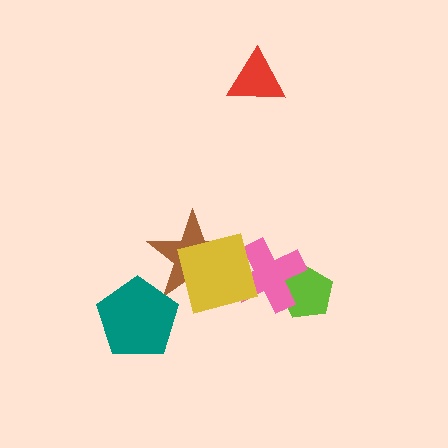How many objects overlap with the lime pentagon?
1 object overlaps with the lime pentagon.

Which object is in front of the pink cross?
The yellow square is in front of the pink cross.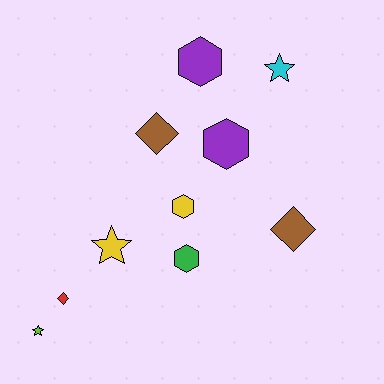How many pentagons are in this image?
There are no pentagons.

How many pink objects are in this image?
There are no pink objects.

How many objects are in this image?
There are 10 objects.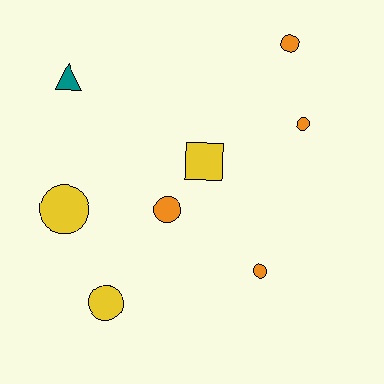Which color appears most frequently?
Orange, with 4 objects.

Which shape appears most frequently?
Circle, with 6 objects.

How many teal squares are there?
There are no teal squares.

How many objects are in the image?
There are 8 objects.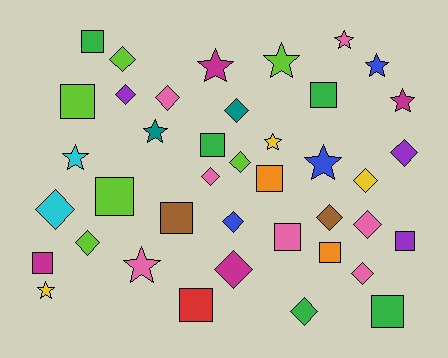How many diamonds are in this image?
There are 16 diamonds.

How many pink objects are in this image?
There are 7 pink objects.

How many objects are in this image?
There are 40 objects.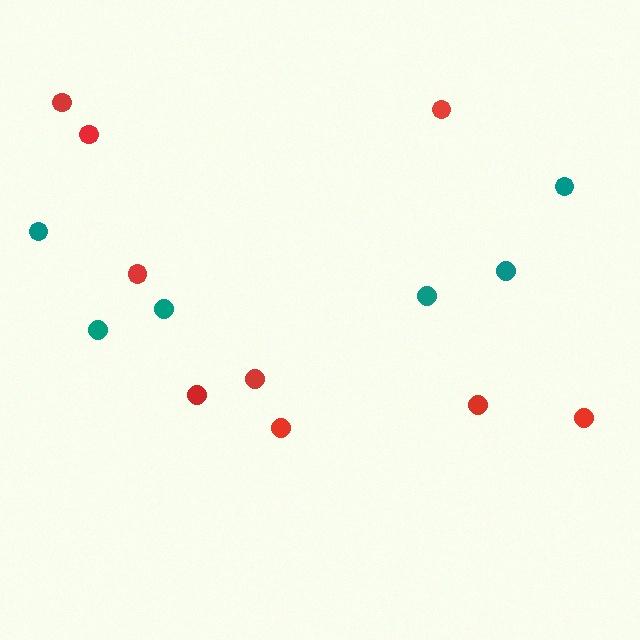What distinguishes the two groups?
There are 2 groups: one group of teal circles (6) and one group of red circles (9).